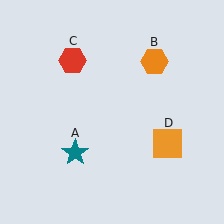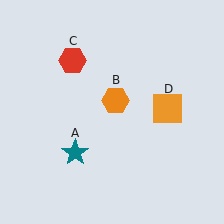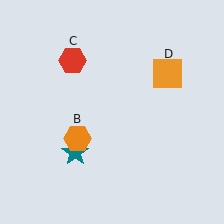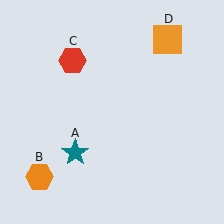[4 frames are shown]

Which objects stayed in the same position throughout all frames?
Teal star (object A) and red hexagon (object C) remained stationary.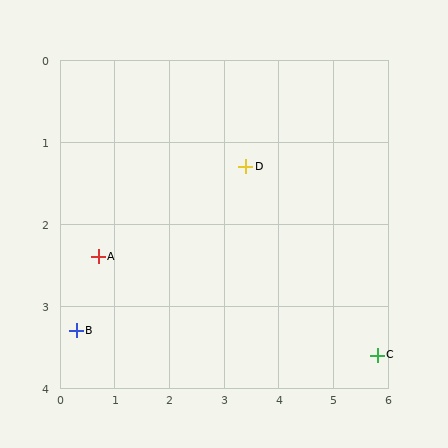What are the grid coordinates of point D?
Point D is at approximately (3.4, 1.3).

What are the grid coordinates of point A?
Point A is at approximately (0.7, 2.4).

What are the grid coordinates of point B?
Point B is at approximately (0.3, 3.3).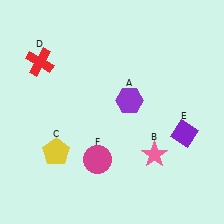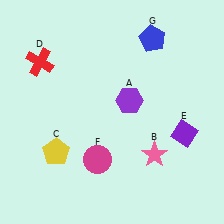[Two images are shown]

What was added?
A blue pentagon (G) was added in Image 2.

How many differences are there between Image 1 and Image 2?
There is 1 difference between the two images.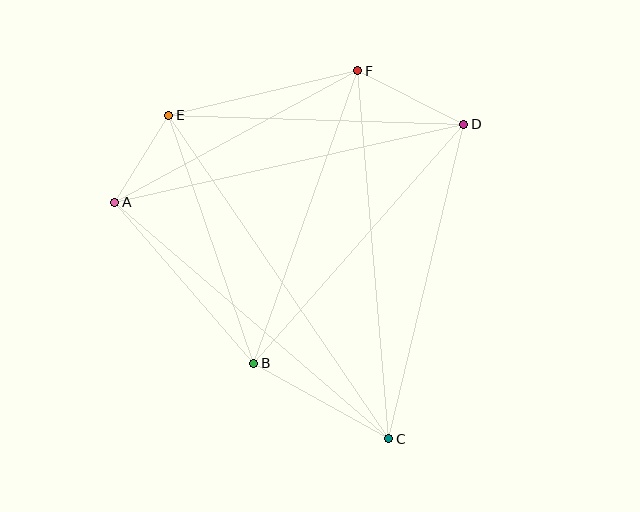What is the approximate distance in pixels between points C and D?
The distance between C and D is approximately 323 pixels.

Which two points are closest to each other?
Points A and E are closest to each other.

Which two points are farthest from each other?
Points C and E are farthest from each other.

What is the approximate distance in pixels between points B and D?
The distance between B and D is approximately 319 pixels.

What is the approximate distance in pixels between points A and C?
The distance between A and C is approximately 362 pixels.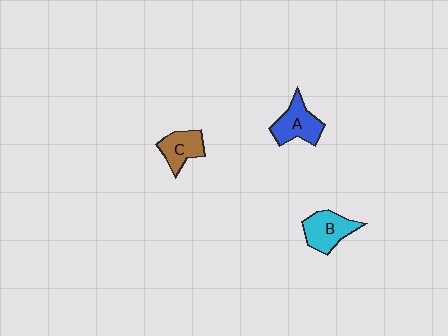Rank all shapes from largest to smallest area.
From largest to smallest: B (cyan), A (blue), C (brown).